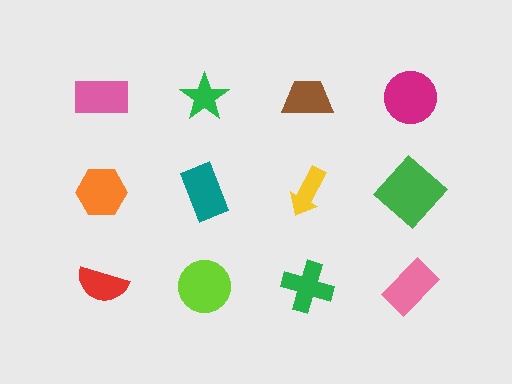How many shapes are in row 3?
4 shapes.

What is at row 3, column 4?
A pink rectangle.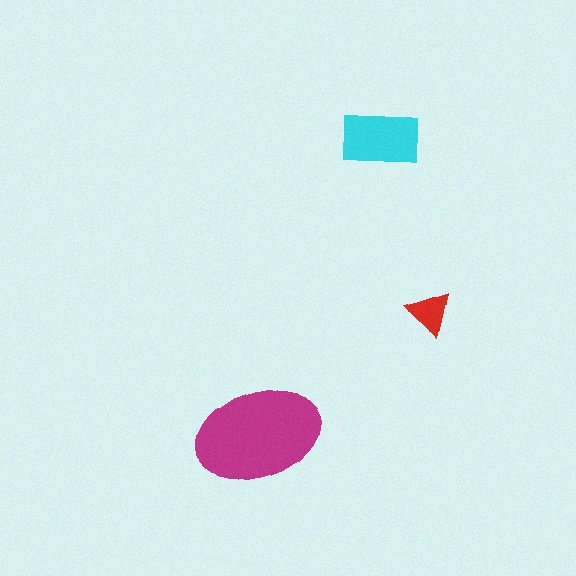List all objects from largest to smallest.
The magenta ellipse, the cyan rectangle, the red triangle.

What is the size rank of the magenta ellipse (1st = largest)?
1st.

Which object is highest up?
The cyan rectangle is topmost.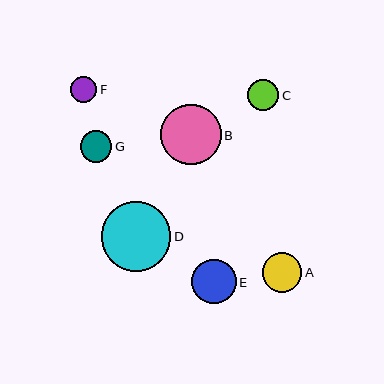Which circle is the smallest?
Circle F is the smallest with a size of approximately 26 pixels.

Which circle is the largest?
Circle D is the largest with a size of approximately 70 pixels.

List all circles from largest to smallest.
From largest to smallest: D, B, E, A, G, C, F.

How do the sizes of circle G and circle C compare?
Circle G and circle C are approximately the same size.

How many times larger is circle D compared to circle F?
Circle D is approximately 2.6 times the size of circle F.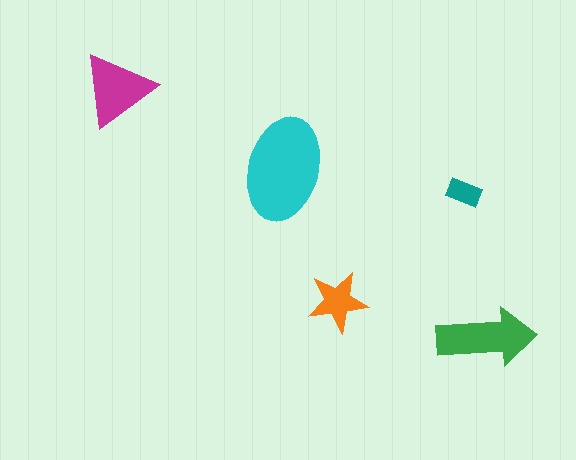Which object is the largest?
The cyan ellipse.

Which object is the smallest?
The teal rectangle.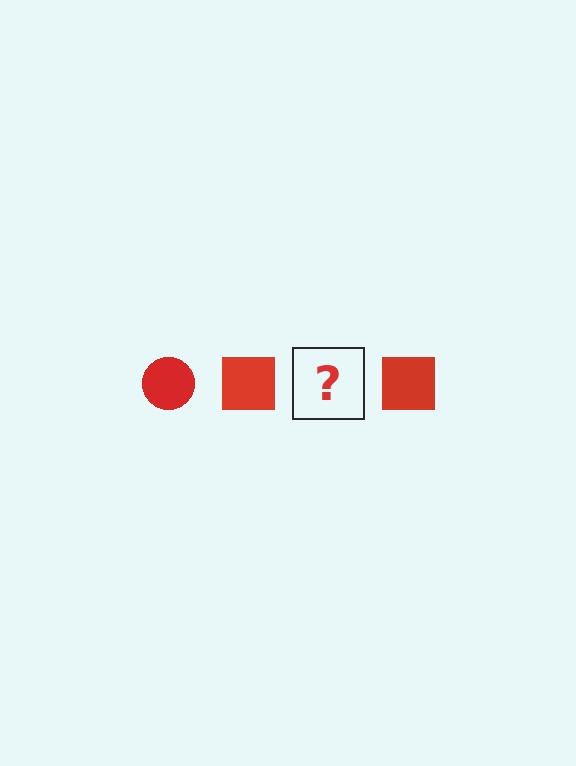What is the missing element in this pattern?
The missing element is a red circle.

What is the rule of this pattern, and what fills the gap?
The rule is that the pattern cycles through circle, square shapes in red. The gap should be filled with a red circle.